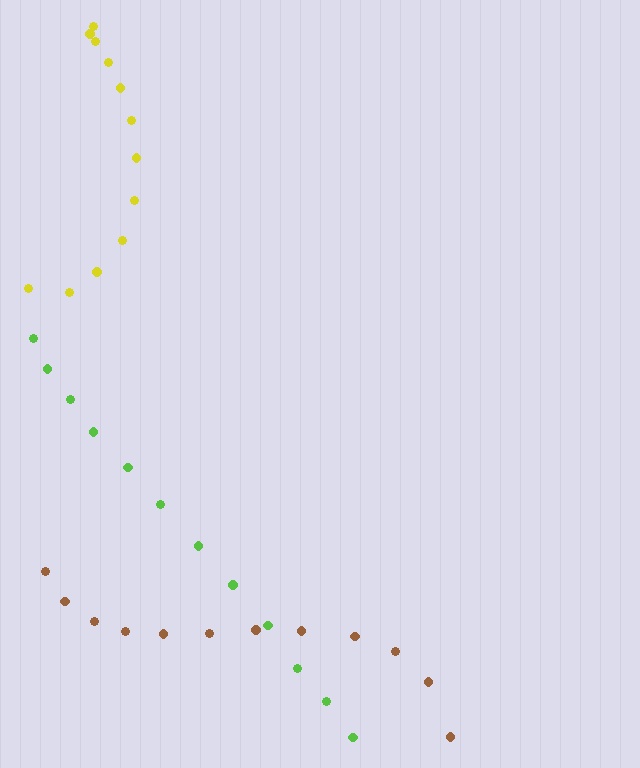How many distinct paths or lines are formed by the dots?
There are 3 distinct paths.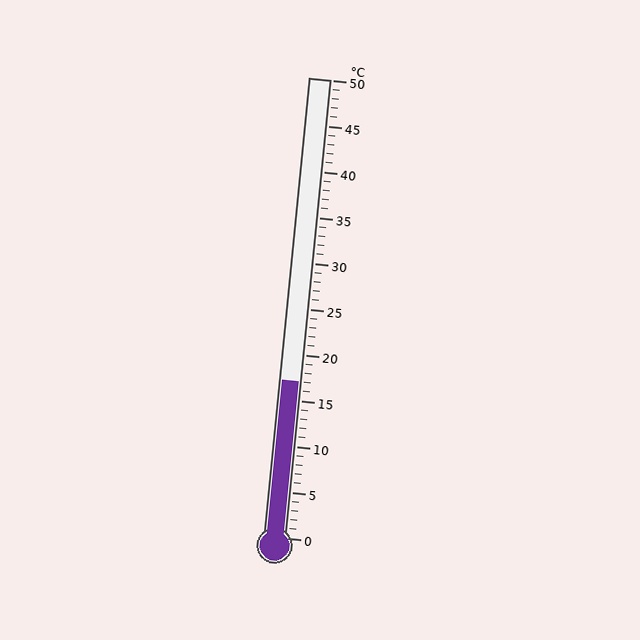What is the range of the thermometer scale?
The thermometer scale ranges from 0°C to 50°C.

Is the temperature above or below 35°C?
The temperature is below 35°C.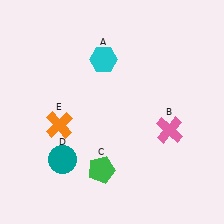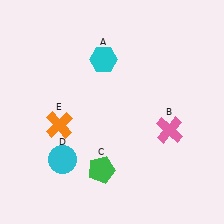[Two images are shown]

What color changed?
The circle (D) changed from teal in Image 1 to cyan in Image 2.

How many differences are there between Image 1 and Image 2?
There is 1 difference between the two images.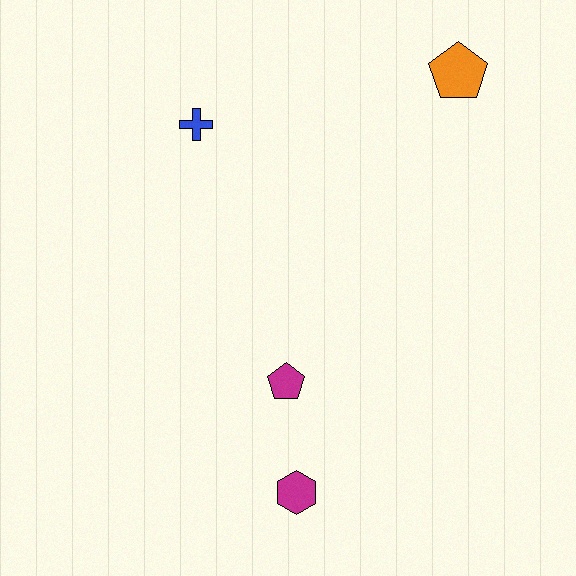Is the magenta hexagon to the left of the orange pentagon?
Yes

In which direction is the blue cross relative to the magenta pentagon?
The blue cross is above the magenta pentagon.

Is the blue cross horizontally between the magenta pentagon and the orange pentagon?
No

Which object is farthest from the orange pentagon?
The magenta hexagon is farthest from the orange pentagon.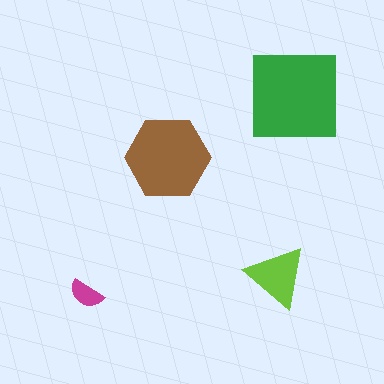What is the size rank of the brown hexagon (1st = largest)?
2nd.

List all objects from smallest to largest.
The magenta semicircle, the lime triangle, the brown hexagon, the green square.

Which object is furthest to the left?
The magenta semicircle is leftmost.